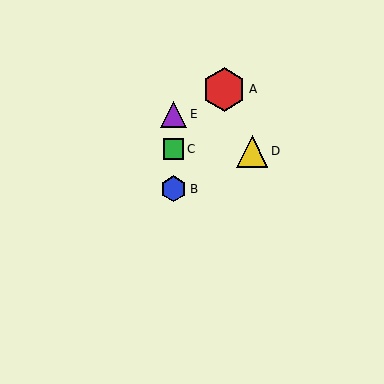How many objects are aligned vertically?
3 objects (B, C, E) are aligned vertically.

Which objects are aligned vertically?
Objects B, C, E are aligned vertically.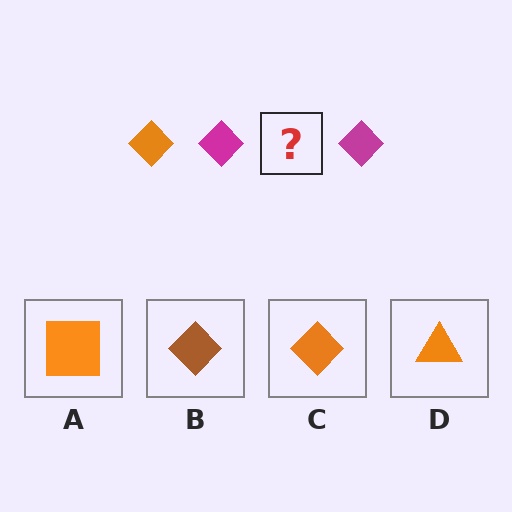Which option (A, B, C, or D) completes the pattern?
C.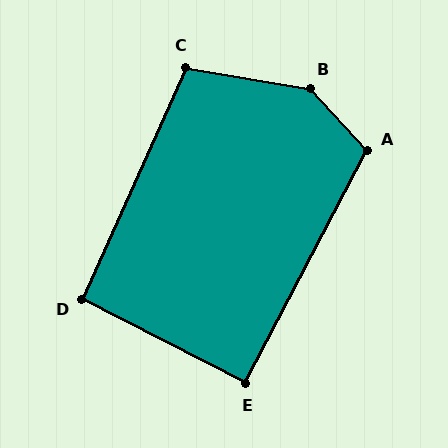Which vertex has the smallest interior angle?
E, at approximately 90 degrees.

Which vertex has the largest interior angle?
B, at approximately 142 degrees.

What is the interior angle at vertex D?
Approximately 93 degrees (approximately right).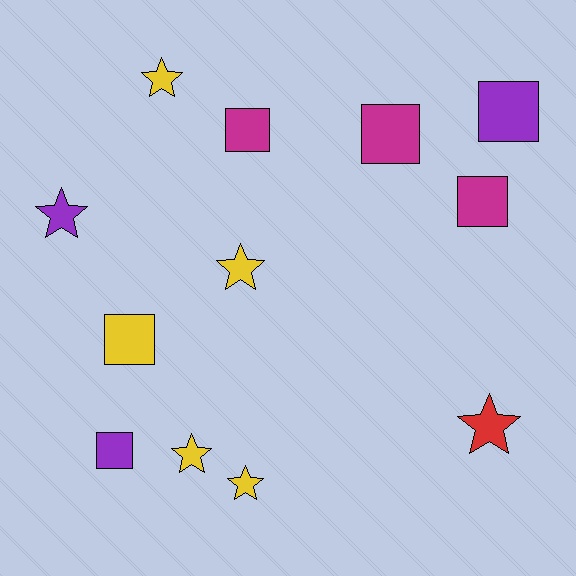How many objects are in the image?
There are 12 objects.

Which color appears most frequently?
Yellow, with 5 objects.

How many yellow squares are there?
There is 1 yellow square.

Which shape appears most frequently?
Star, with 6 objects.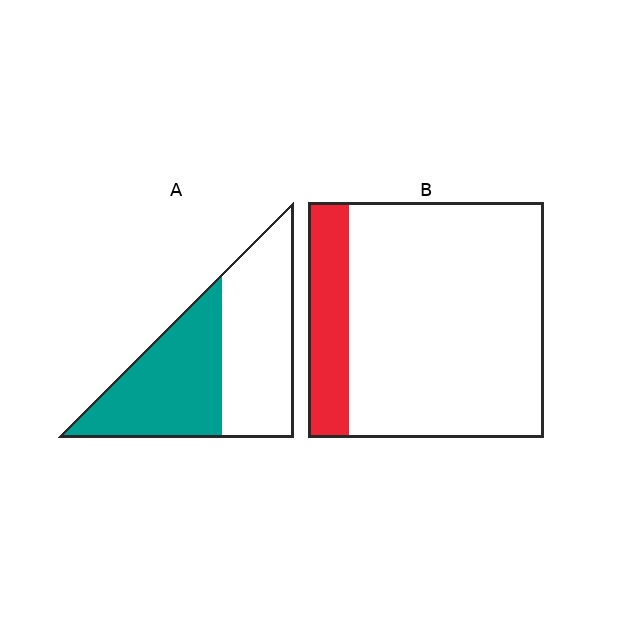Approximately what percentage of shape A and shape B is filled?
A is approximately 50% and B is approximately 15%.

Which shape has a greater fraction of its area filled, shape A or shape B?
Shape A.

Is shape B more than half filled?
No.